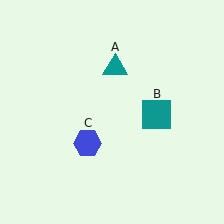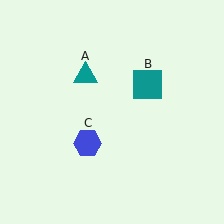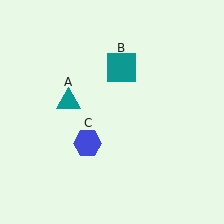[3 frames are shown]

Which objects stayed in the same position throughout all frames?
Blue hexagon (object C) remained stationary.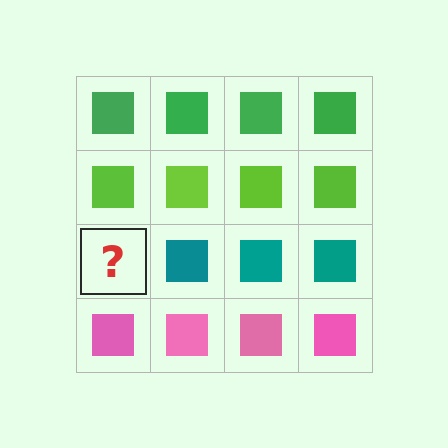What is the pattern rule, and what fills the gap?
The rule is that each row has a consistent color. The gap should be filled with a teal square.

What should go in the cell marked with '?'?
The missing cell should contain a teal square.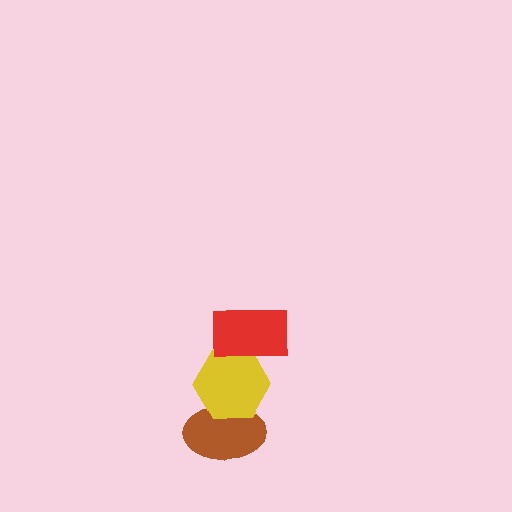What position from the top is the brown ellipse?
The brown ellipse is 3rd from the top.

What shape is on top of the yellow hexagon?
The red rectangle is on top of the yellow hexagon.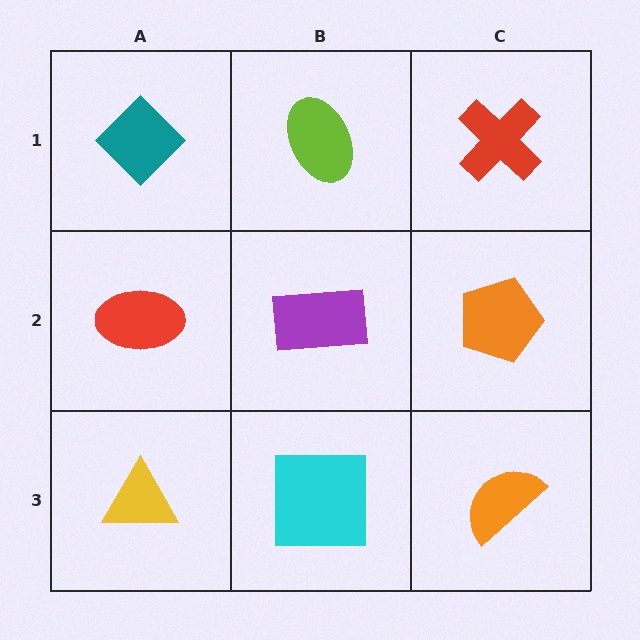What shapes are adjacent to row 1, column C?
An orange pentagon (row 2, column C), a lime ellipse (row 1, column B).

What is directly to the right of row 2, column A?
A purple rectangle.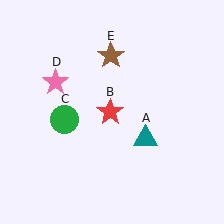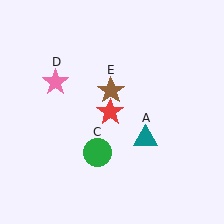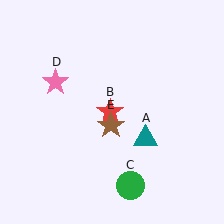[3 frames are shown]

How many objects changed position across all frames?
2 objects changed position: green circle (object C), brown star (object E).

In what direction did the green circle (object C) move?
The green circle (object C) moved down and to the right.